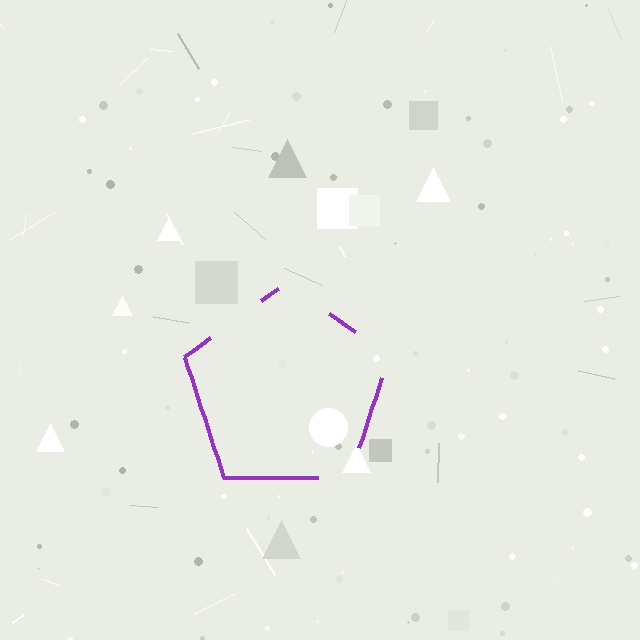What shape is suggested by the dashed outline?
The dashed outline suggests a pentagon.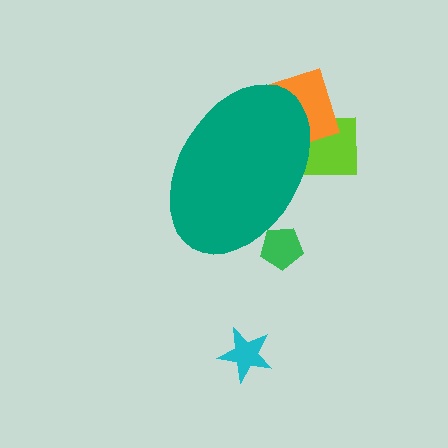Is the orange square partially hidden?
Yes, the orange square is partially hidden behind the teal ellipse.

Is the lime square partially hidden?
Yes, the lime square is partially hidden behind the teal ellipse.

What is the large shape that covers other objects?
A teal ellipse.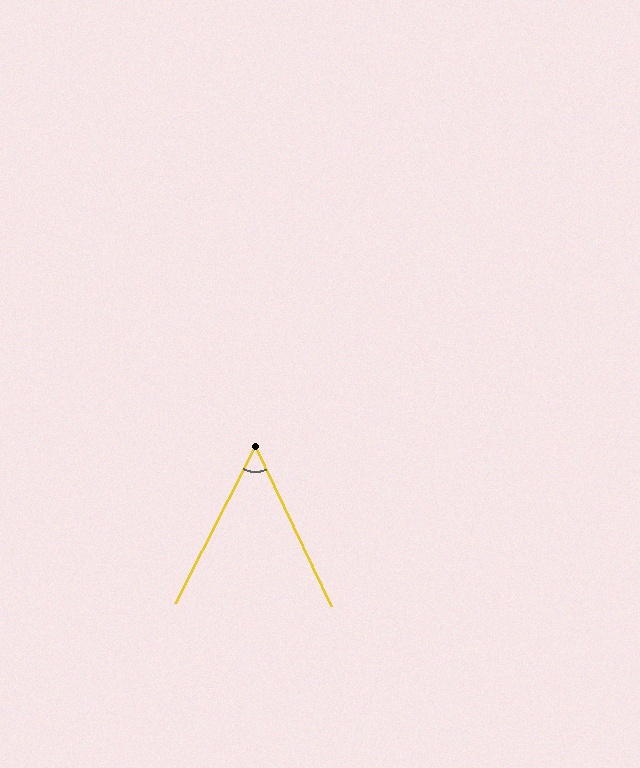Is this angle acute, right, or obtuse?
It is acute.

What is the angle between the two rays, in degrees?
Approximately 53 degrees.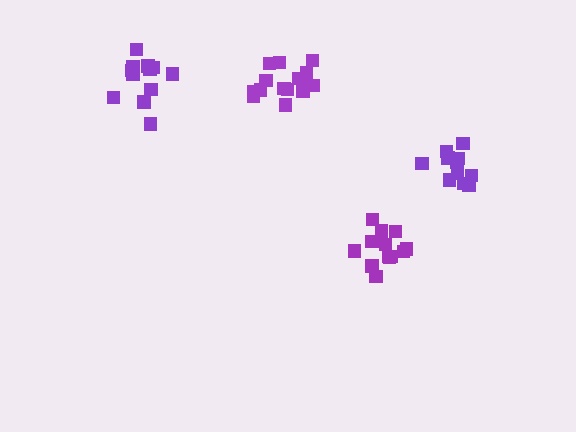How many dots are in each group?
Group 1: 12 dots, Group 2: 12 dots, Group 3: 13 dots, Group 4: 15 dots (52 total).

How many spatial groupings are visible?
There are 4 spatial groupings.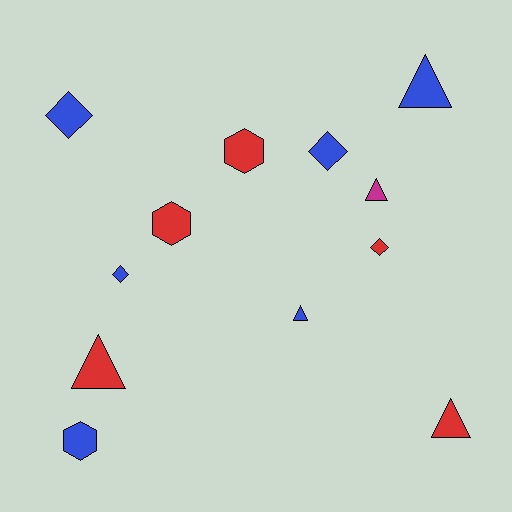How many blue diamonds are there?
There are 3 blue diamonds.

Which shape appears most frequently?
Triangle, with 5 objects.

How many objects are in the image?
There are 12 objects.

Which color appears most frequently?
Blue, with 6 objects.